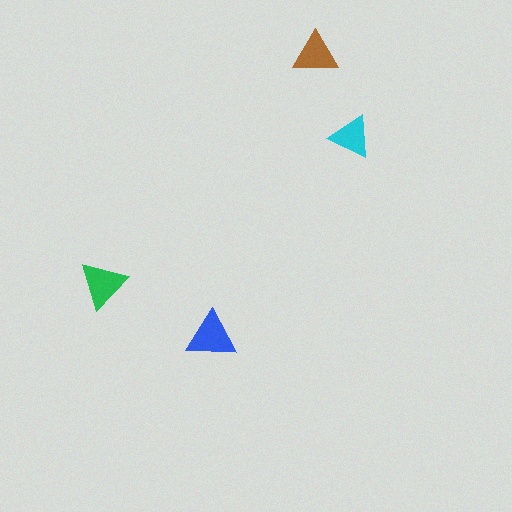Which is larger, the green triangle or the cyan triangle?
The green one.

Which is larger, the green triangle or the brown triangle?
The green one.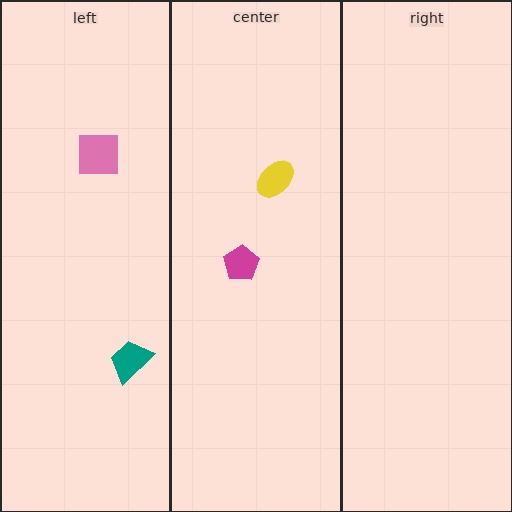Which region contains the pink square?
The left region.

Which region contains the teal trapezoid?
The left region.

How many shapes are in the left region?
2.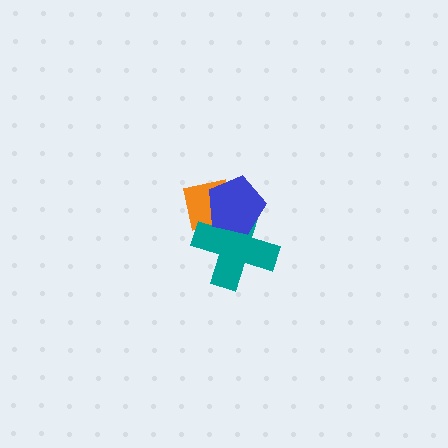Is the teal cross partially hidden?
Yes, it is partially covered by another shape.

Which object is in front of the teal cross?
The blue pentagon is in front of the teal cross.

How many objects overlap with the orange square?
2 objects overlap with the orange square.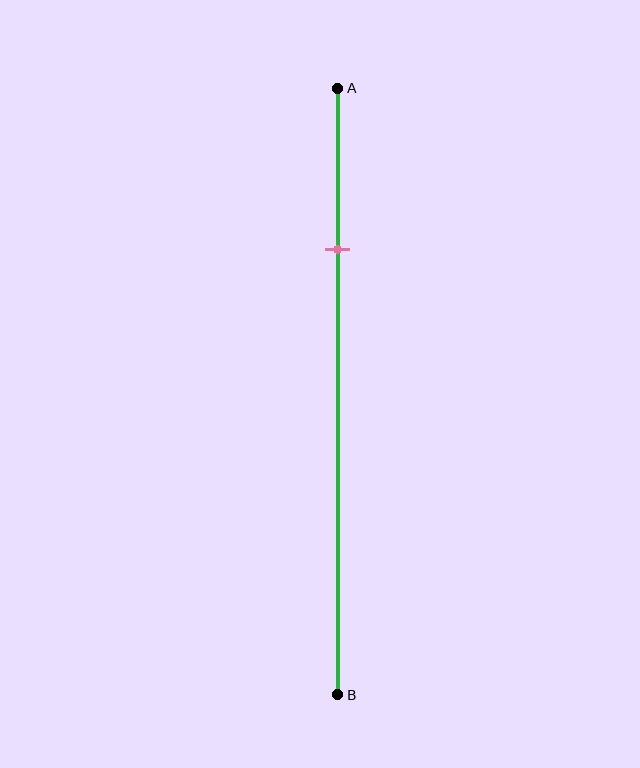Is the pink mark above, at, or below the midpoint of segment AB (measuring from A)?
The pink mark is above the midpoint of segment AB.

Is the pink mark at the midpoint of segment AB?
No, the mark is at about 25% from A, not at the 50% midpoint.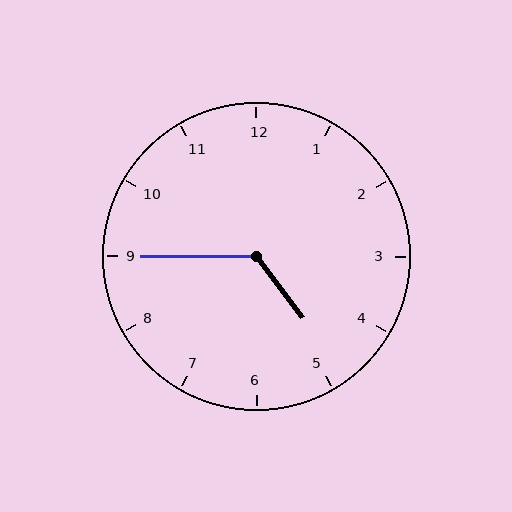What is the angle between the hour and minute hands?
Approximately 128 degrees.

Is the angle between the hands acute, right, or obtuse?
It is obtuse.